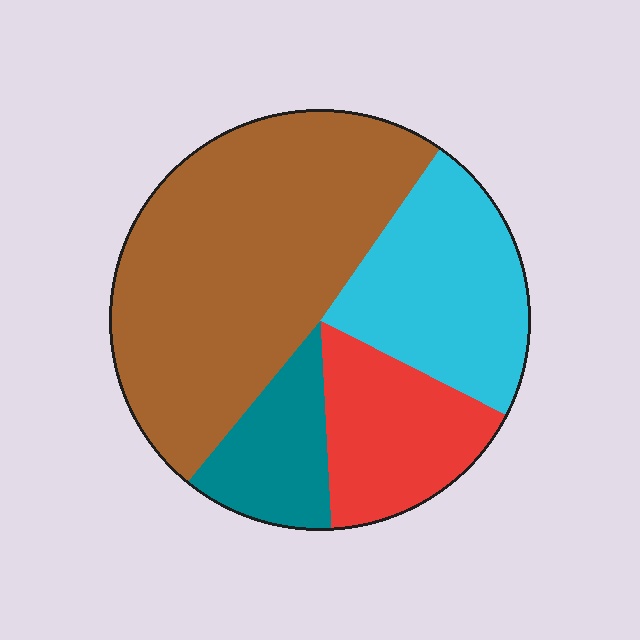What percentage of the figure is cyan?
Cyan covers about 25% of the figure.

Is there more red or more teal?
Red.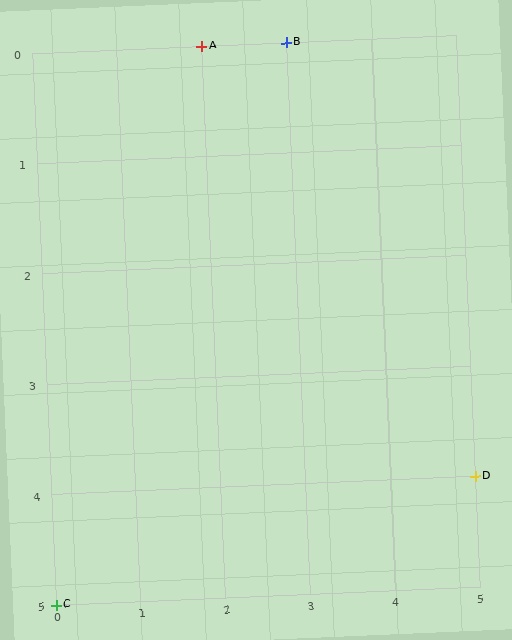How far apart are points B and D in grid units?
Points B and D are 2 columns and 4 rows apart (about 4.5 grid units diagonally).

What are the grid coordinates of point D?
Point D is at grid coordinates (5, 4).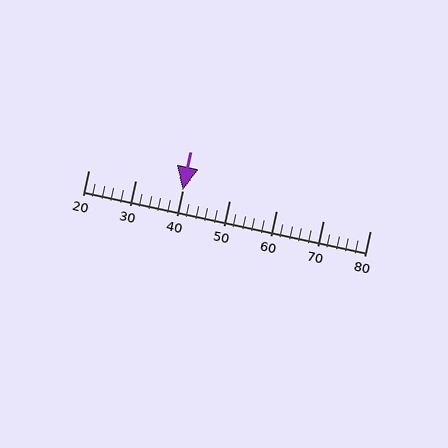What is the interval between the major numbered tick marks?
The major tick marks are spaced 10 units apart.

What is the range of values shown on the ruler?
The ruler shows values from 20 to 80.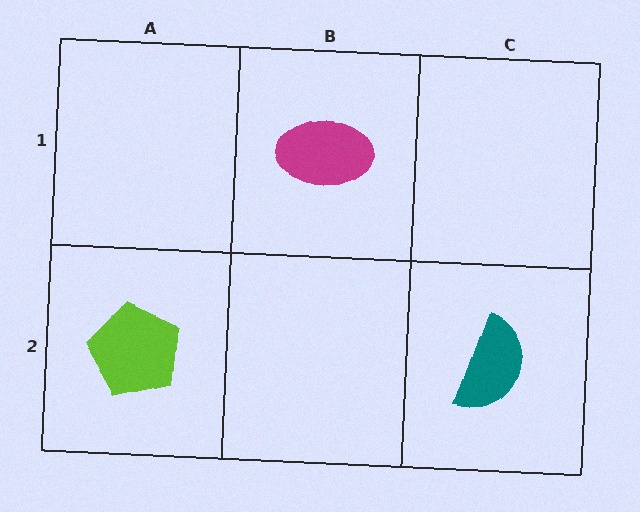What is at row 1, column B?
A magenta ellipse.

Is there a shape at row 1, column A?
No, that cell is empty.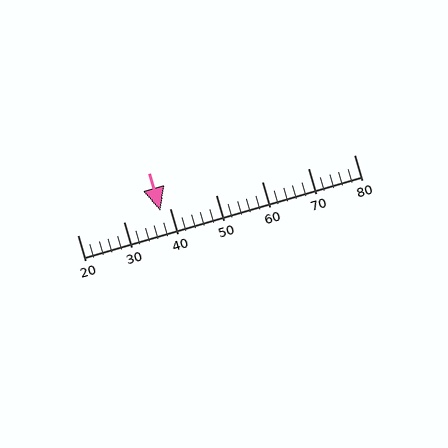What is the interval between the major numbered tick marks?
The major tick marks are spaced 10 units apart.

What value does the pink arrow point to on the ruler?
The pink arrow points to approximately 38.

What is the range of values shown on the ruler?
The ruler shows values from 20 to 80.